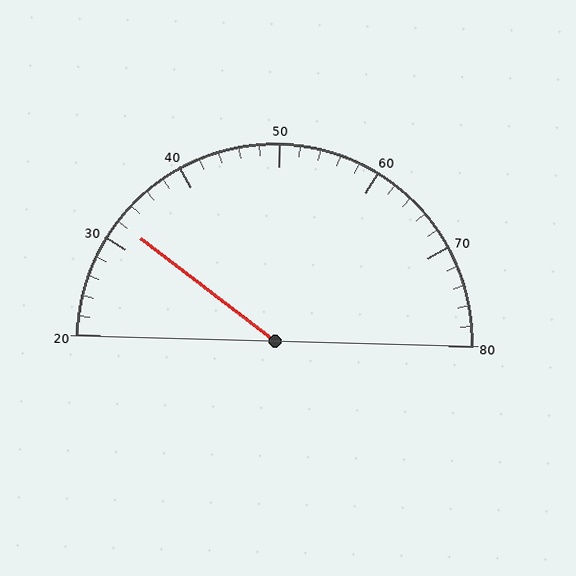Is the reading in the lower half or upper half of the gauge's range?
The reading is in the lower half of the range (20 to 80).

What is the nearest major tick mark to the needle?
The nearest major tick mark is 30.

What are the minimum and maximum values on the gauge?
The gauge ranges from 20 to 80.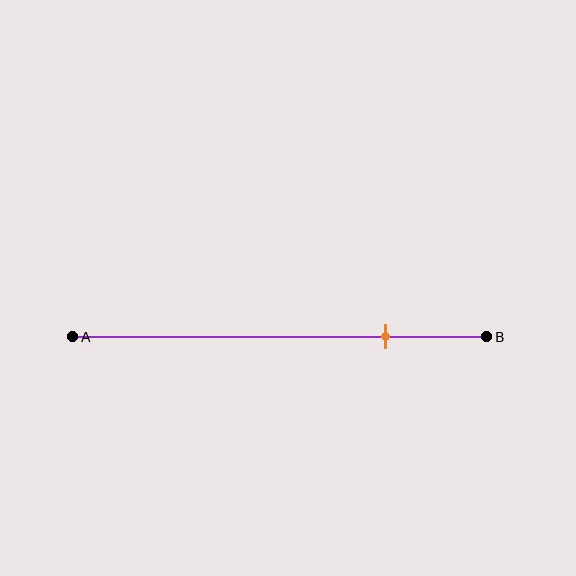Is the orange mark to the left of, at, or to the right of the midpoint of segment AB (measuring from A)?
The orange mark is to the right of the midpoint of segment AB.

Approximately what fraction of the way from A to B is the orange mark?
The orange mark is approximately 75% of the way from A to B.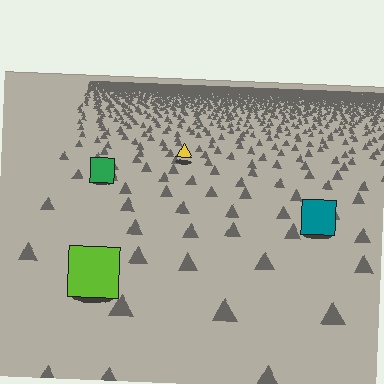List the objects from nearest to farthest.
From nearest to farthest: the lime square, the teal square, the green square, the yellow triangle.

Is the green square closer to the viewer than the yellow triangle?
Yes. The green square is closer — you can tell from the texture gradient: the ground texture is coarser near it.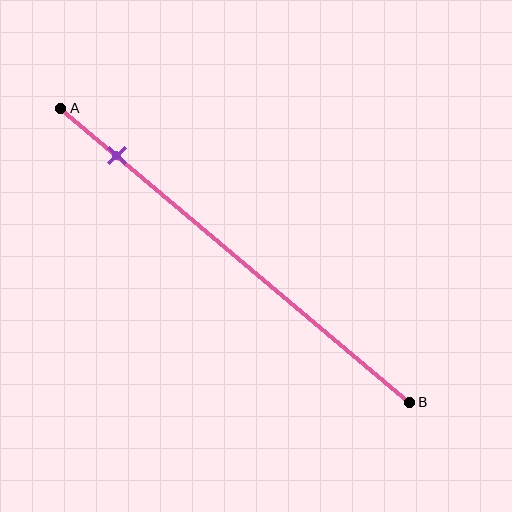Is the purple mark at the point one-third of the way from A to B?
No, the mark is at about 15% from A, not at the 33% one-third point.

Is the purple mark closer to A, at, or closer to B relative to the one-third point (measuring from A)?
The purple mark is closer to point A than the one-third point of segment AB.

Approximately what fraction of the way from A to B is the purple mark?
The purple mark is approximately 15% of the way from A to B.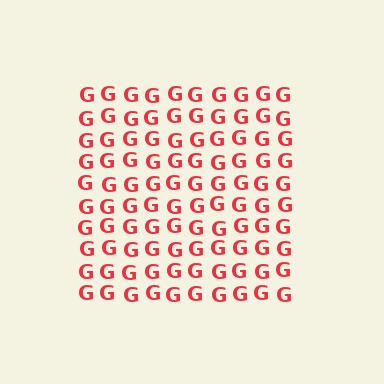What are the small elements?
The small elements are letter G's.